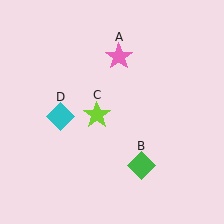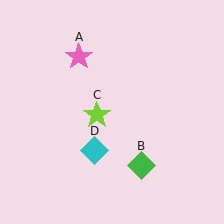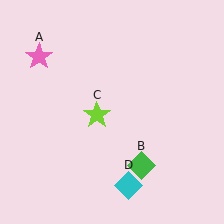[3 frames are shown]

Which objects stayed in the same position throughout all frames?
Green diamond (object B) and lime star (object C) remained stationary.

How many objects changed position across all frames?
2 objects changed position: pink star (object A), cyan diamond (object D).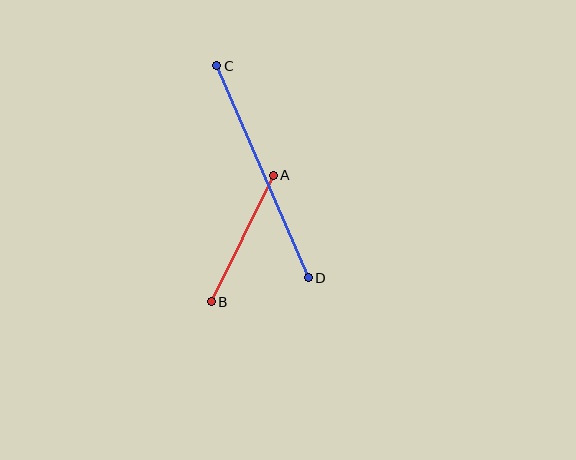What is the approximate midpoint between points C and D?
The midpoint is at approximately (263, 172) pixels.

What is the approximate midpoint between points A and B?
The midpoint is at approximately (242, 238) pixels.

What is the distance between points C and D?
The distance is approximately 231 pixels.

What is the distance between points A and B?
The distance is approximately 141 pixels.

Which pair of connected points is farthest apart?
Points C and D are farthest apart.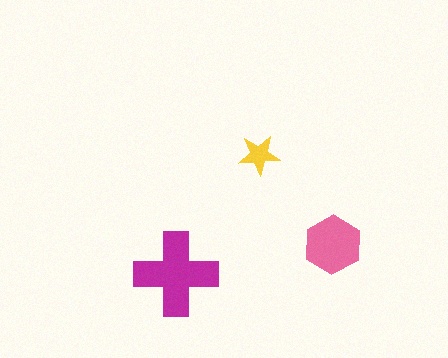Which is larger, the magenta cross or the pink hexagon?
The magenta cross.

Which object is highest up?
The yellow star is topmost.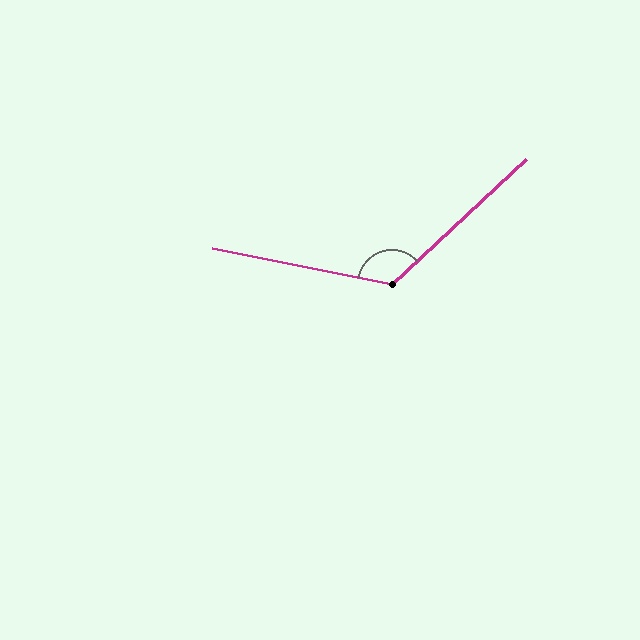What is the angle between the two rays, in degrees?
Approximately 126 degrees.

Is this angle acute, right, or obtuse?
It is obtuse.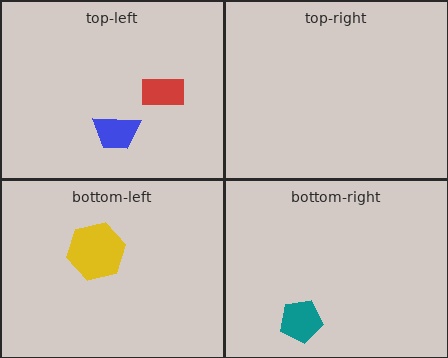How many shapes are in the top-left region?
2.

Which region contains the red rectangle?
The top-left region.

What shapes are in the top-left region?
The blue trapezoid, the red rectangle.